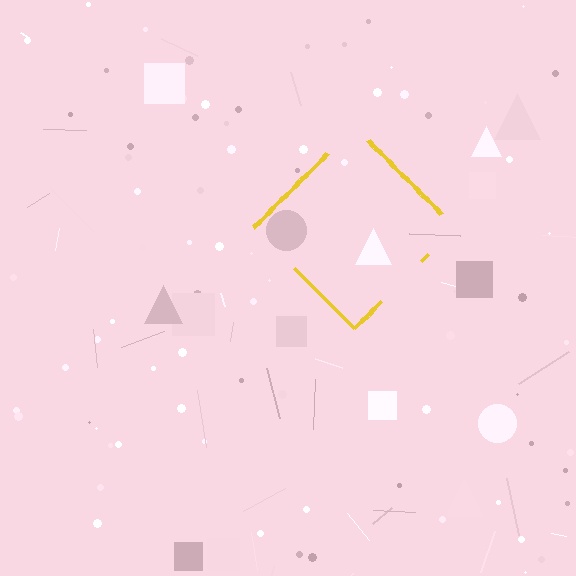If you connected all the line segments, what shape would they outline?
They would outline a diamond.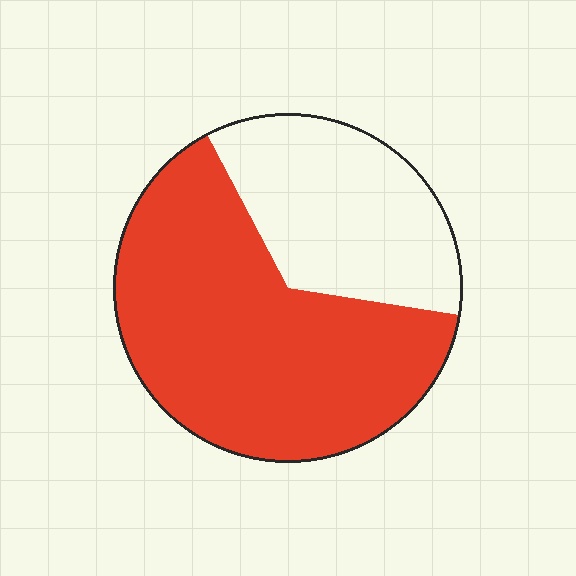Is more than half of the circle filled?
Yes.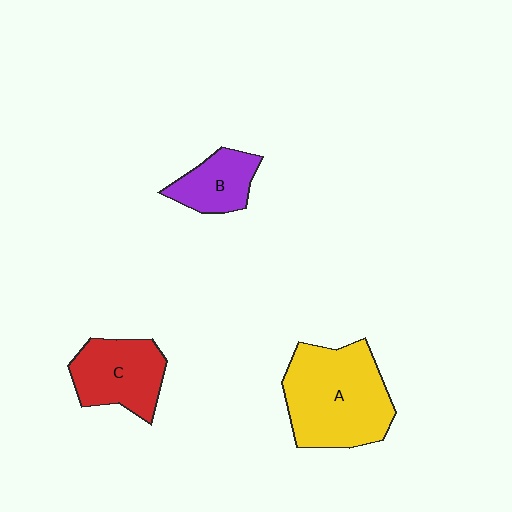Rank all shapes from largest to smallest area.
From largest to smallest: A (yellow), C (red), B (purple).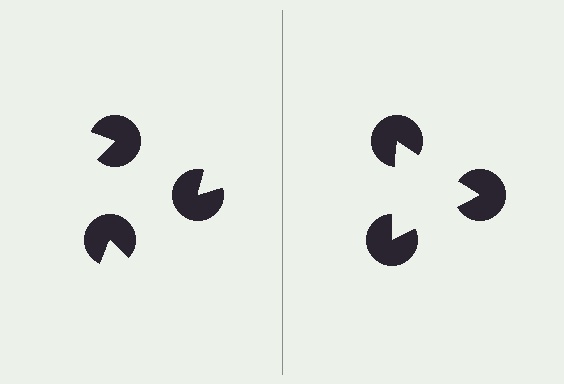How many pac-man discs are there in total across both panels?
6 — 3 on each side.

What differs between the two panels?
The pac-man discs are positioned identically on both sides; only the wedge orientations differ. On the right they align to a triangle; on the left they are misaligned.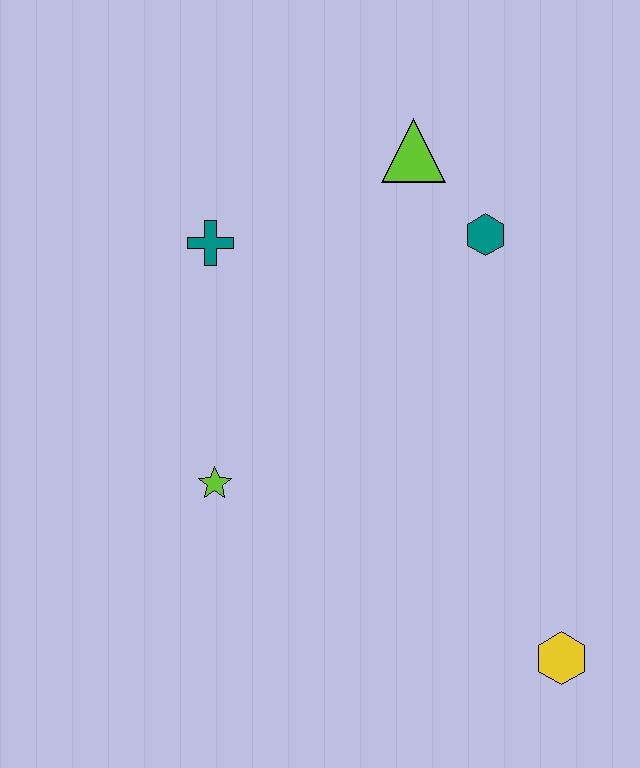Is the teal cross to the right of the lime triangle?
No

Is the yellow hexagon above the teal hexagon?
No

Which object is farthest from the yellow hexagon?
The teal cross is farthest from the yellow hexagon.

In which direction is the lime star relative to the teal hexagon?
The lime star is to the left of the teal hexagon.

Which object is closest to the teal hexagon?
The lime triangle is closest to the teal hexagon.